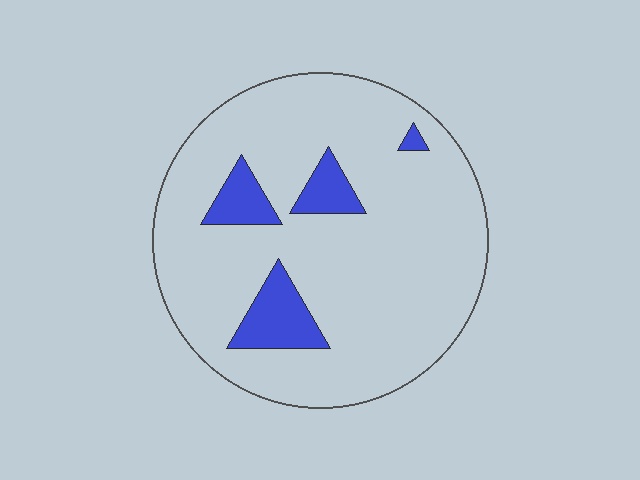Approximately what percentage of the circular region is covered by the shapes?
Approximately 10%.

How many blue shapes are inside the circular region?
4.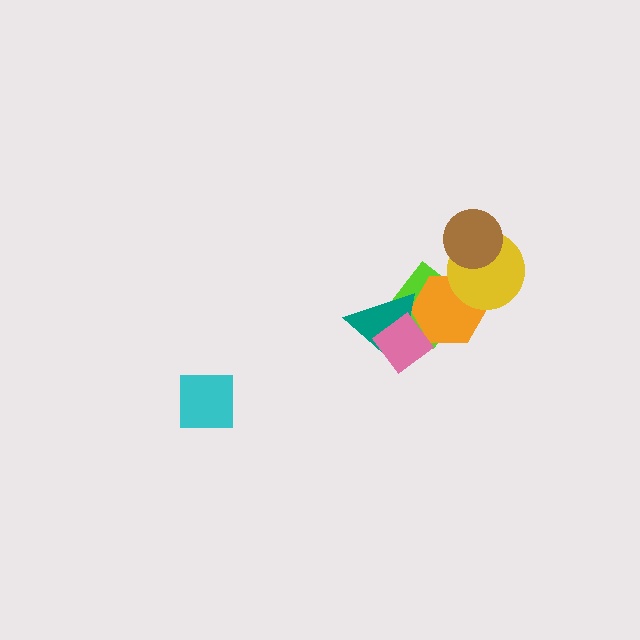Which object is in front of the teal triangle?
The pink diamond is in front of the teal triangle.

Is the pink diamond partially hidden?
No, no other shape covers it.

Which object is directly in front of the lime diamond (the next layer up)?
The orange hexagon is directly in front of the lime diamond.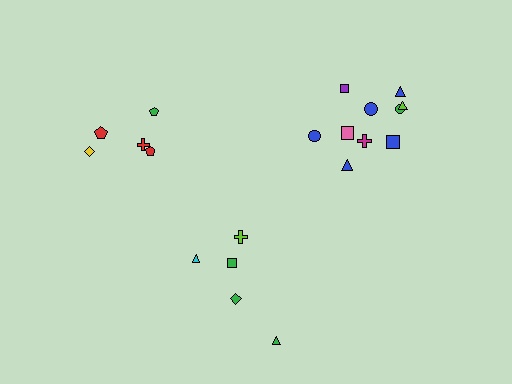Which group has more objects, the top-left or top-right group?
The top-right group.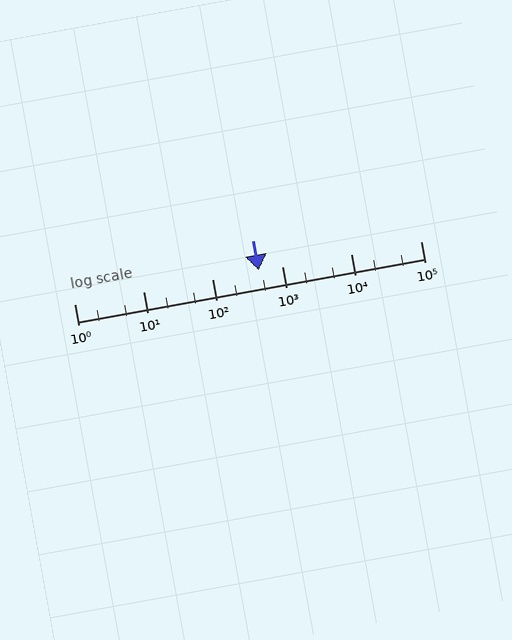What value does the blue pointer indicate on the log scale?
The pointer indicates approximately 460.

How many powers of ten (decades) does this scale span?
The scale spans 5 decades, from 1 to 100000.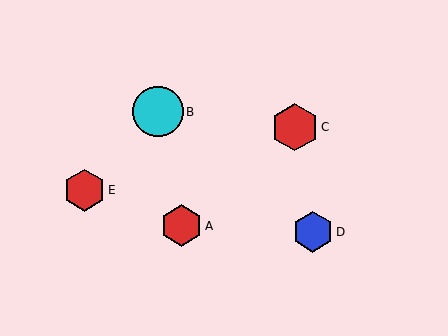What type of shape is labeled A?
Shape A is a red hexagon.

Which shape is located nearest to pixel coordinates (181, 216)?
The red hexagon (labeled A) at (181, 226) is nearest to that location.